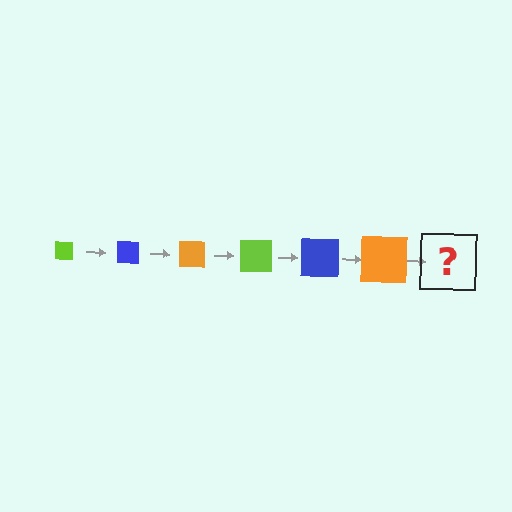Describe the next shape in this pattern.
It should be a lime square, larger than the previous one.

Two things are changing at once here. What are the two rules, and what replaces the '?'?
The two rules are that the square grows larger each step and the color cycles through lime, blue, and orange. The '?' should be a lime square, larger than the previous one.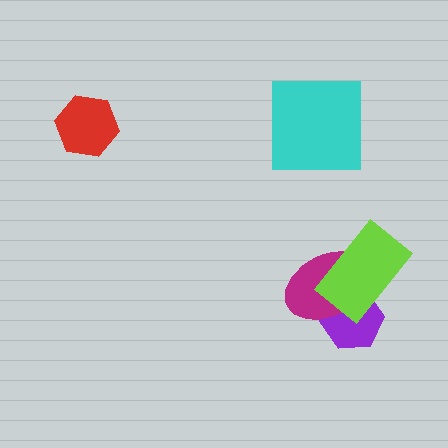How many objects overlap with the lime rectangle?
2 objects overlap with the lime rectangle.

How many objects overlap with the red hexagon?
0 objects overlap with the red hexagon.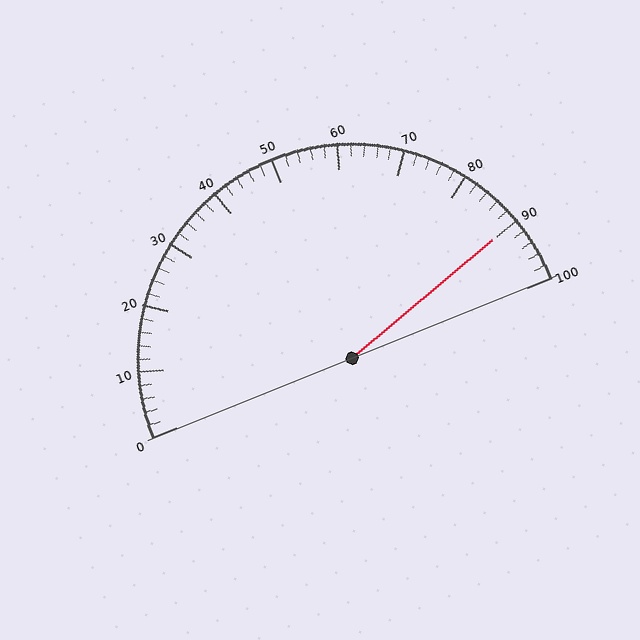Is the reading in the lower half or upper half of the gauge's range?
The reading is in the upper half of the range (0 to 100).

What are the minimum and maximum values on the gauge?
The gauge ranges from 0 to 100.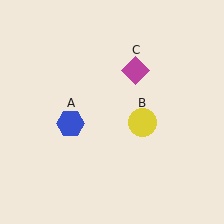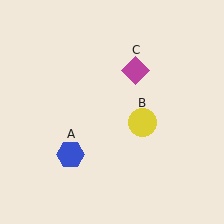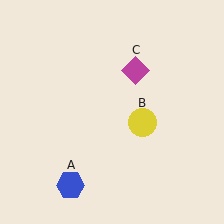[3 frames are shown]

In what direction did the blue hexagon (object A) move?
The blue hexagon (object A) moved down.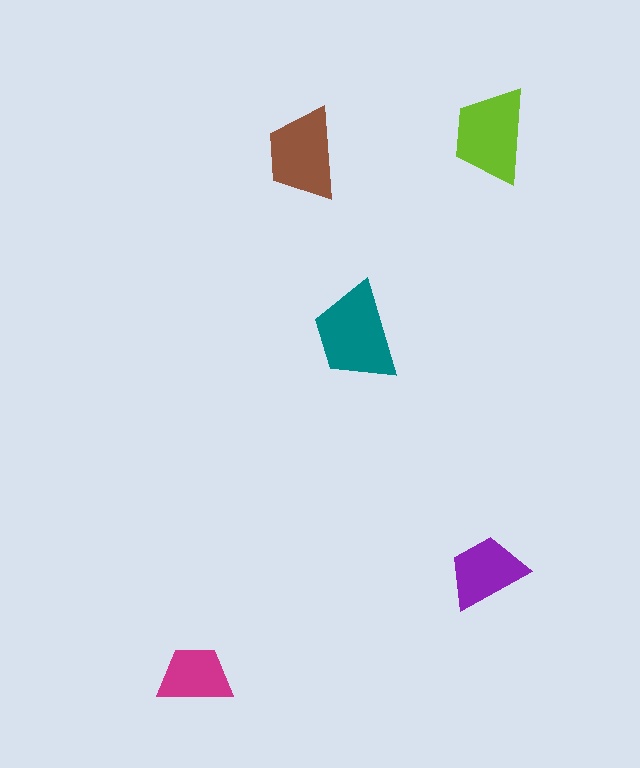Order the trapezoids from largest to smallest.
the teal one, the lime one, the brown one, the purple one, the magenta one.